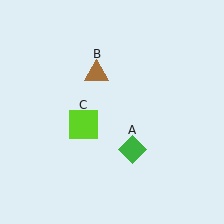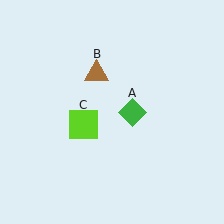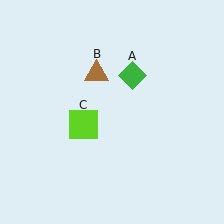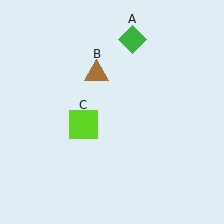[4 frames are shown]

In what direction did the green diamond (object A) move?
The green diamond (object A) moved up.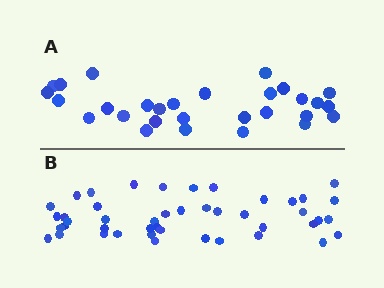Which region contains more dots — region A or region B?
Region B (the bottom region) has more dots.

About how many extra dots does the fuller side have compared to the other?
Region B has approximately 15 more dots than region A.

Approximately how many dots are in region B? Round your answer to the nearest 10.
About 40 dots. (The exact count is 45, which rounds to 40.)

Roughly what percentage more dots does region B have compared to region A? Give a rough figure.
About 55% more.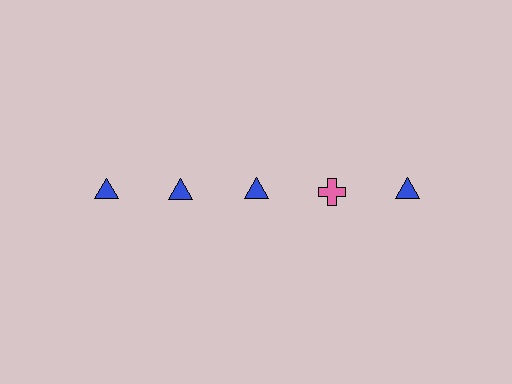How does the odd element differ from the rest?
It differs in both color (pink instead of blue) and shape (cross instead of triangle).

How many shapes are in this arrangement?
There are 5 shapes arranged in a grid pattern.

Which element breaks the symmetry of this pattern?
The pink cross in the top row, second from right column breaks the symmetry. All other shapes are blue triangles.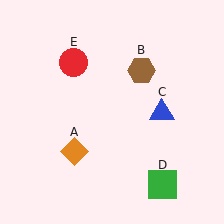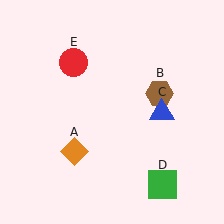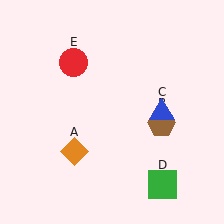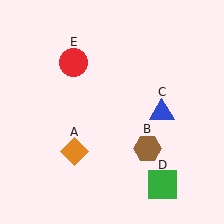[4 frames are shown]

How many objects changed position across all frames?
1 object changed position: brown hexagon (object B).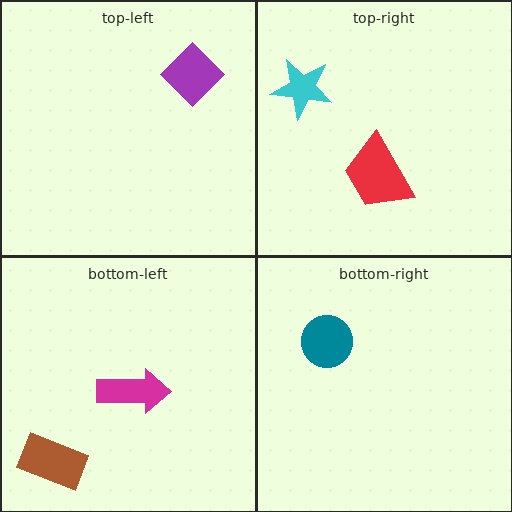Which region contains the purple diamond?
The top-left region.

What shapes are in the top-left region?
The purple diamond.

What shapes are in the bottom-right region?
The teal circle.